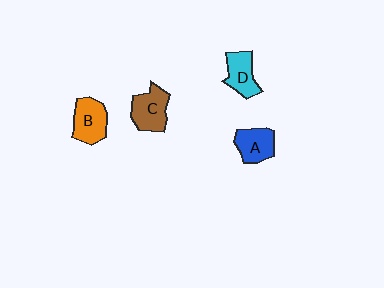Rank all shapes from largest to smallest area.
From largest to smallest: C (brown), B (orange), D (cyan), A (blue).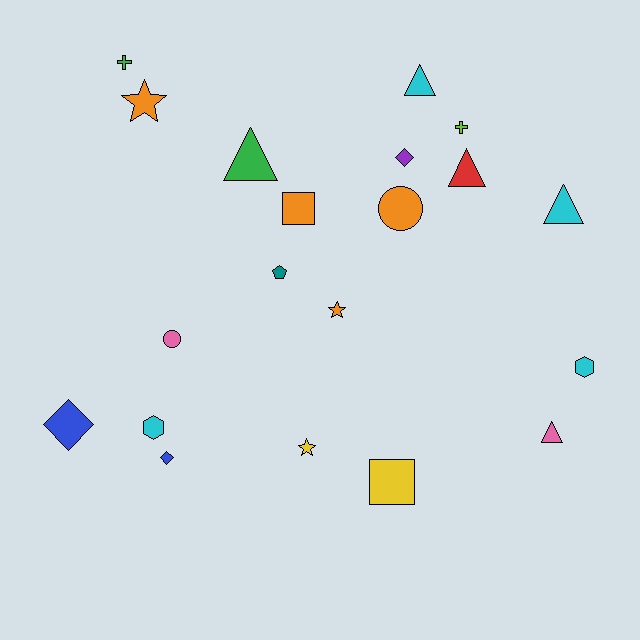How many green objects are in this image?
There are 2 green objects.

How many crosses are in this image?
There are 2 crosses.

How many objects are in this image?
There are 20 objects.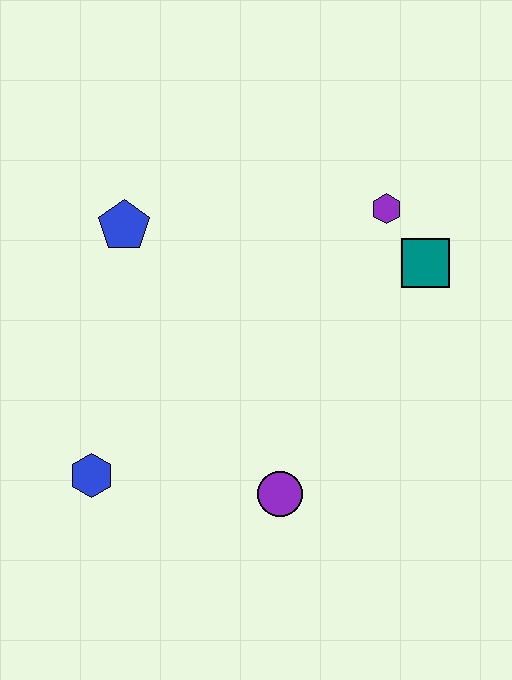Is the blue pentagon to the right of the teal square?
No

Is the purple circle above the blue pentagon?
No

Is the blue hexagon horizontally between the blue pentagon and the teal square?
No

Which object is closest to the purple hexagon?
The teal square is closest to the purple hexagon.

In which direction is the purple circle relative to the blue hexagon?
The purple circle is to the right of the blue hexagon.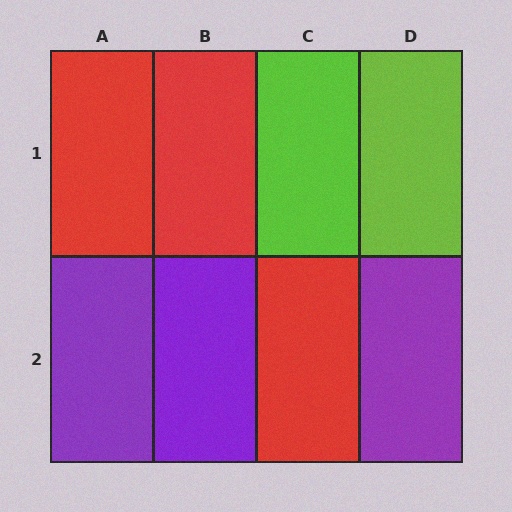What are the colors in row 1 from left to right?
Red, red, lime, lime.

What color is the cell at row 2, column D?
Purple.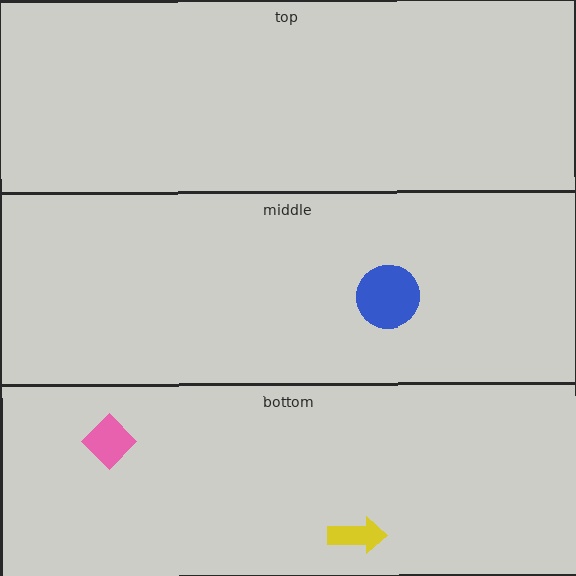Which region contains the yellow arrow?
The bottom region.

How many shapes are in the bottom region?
2.